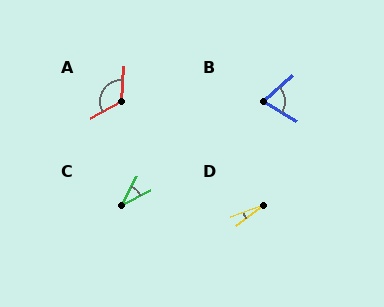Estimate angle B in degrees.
Approximately 72 degrees.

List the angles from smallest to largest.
D (17°), C (34°), B (72°), A (123°).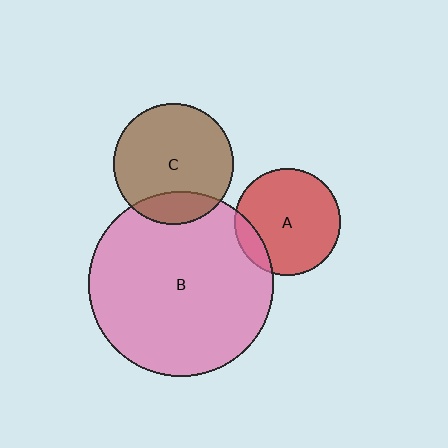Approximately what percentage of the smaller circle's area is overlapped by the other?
Approximately 15%.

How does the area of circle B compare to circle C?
Approximately 2.4 times.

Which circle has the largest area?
Circle B (pink).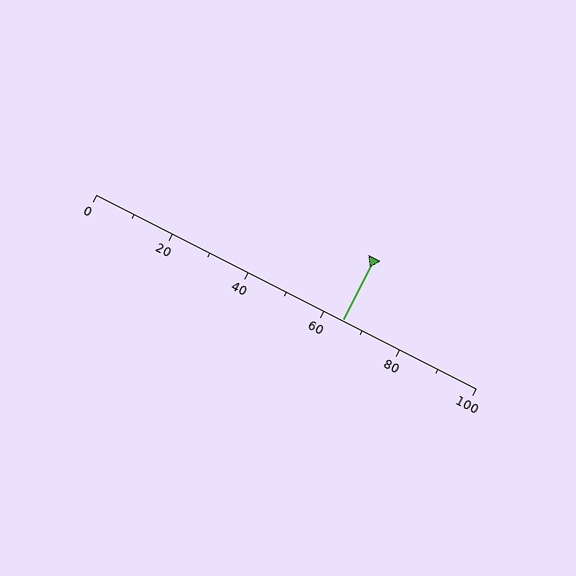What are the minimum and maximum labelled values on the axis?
The axis runs from 0 to 100.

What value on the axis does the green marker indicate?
The marker indicates approximately 65.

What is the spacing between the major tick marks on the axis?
The major ticks are spaced 20 apart.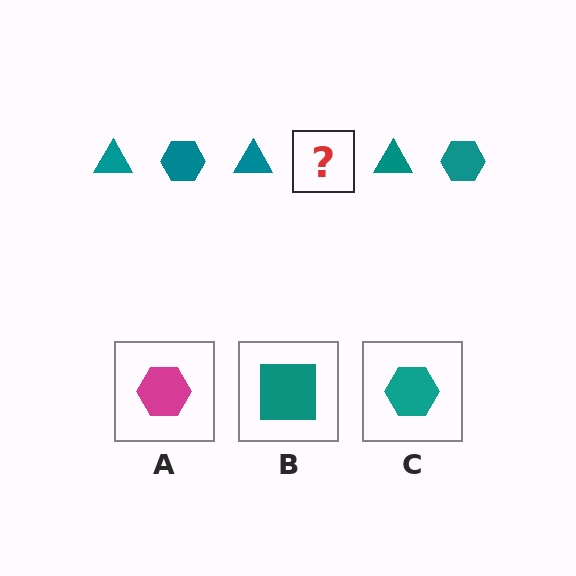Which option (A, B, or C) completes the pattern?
C.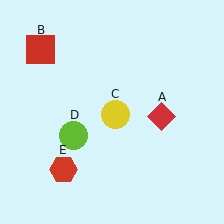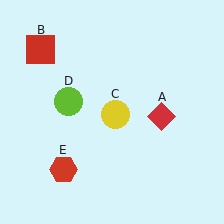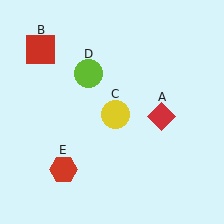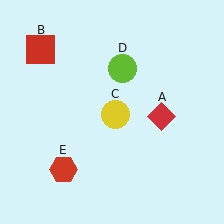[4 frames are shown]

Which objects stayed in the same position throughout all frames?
Red diamond (object A) and red square (object B) and yellow circle (object C) and red hexagon (object E) remained stationary.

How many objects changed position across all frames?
1 object changed position: lime circle (object D).